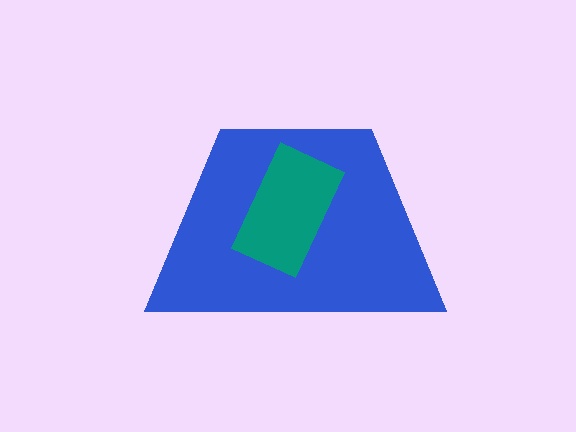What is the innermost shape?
The teal rectangle.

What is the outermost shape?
The blue trapezoid.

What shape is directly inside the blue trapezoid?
The teal rectangle.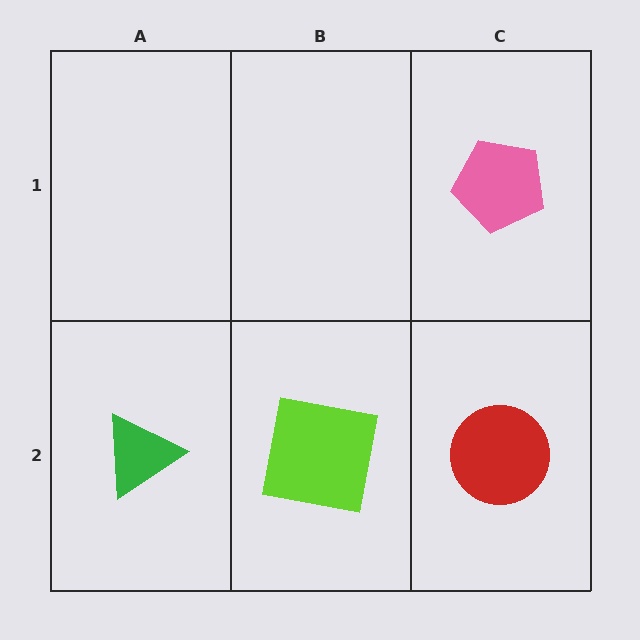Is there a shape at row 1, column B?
No, that cell is empty.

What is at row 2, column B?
A lime square.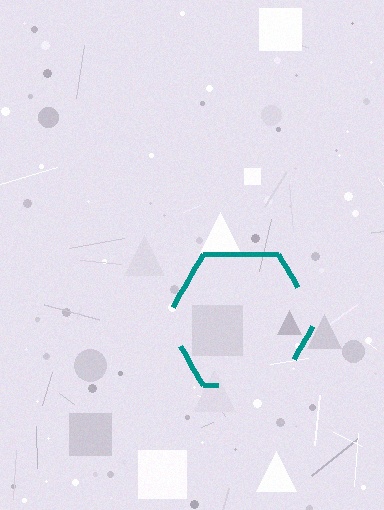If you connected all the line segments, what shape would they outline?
They would outline a hexagon.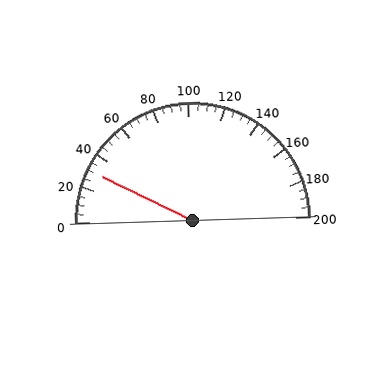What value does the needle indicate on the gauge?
The needle indicates approximately 30.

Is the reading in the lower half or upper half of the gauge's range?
The reading is in the lower half of the range (0 to 200).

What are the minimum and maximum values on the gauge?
The gauge ranges from 0 to 200.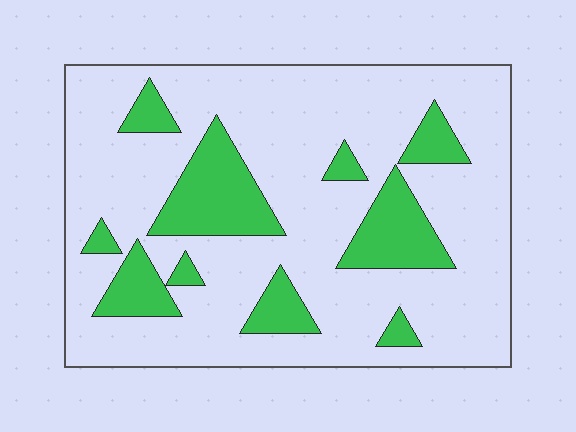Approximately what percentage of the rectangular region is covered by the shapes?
Approximately 20%.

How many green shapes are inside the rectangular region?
10.